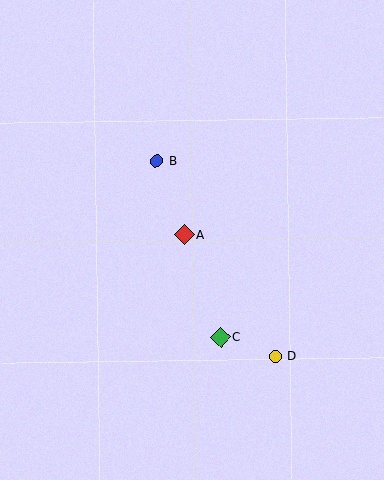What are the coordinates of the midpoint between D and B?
The midpoint between D and B is at (216, 259).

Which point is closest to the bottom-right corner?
Point D is closest to the bottom-right corner.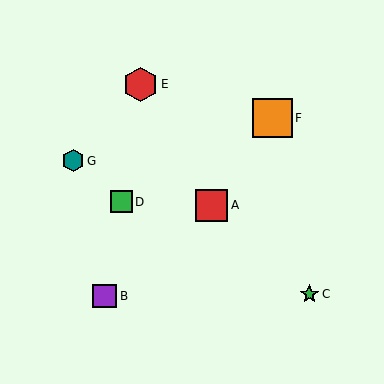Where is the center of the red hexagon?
The center of the red hexagon is at (141, 84).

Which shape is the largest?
The orange square (labeled F) is the largest.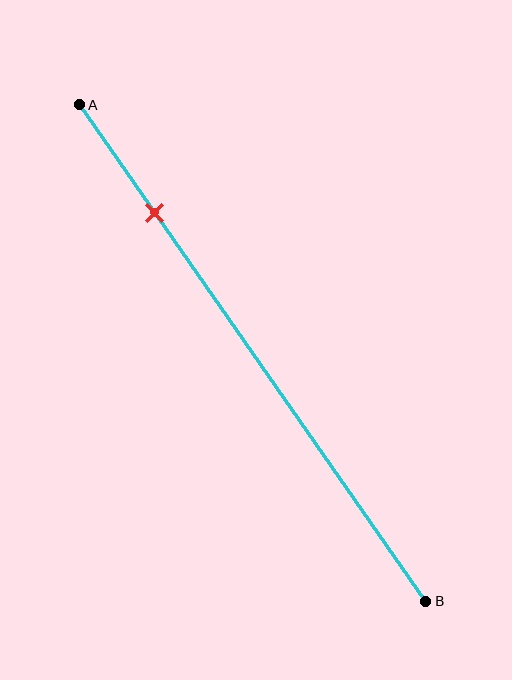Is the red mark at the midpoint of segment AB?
No, the mark is at about 20% from A, not at the 50% midpoint.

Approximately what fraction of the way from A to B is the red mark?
The red mark is approximately 20% of the way from A to B.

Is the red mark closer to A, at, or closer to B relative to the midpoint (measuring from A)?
The red mark is closer to point A than the midpoint of segment AB.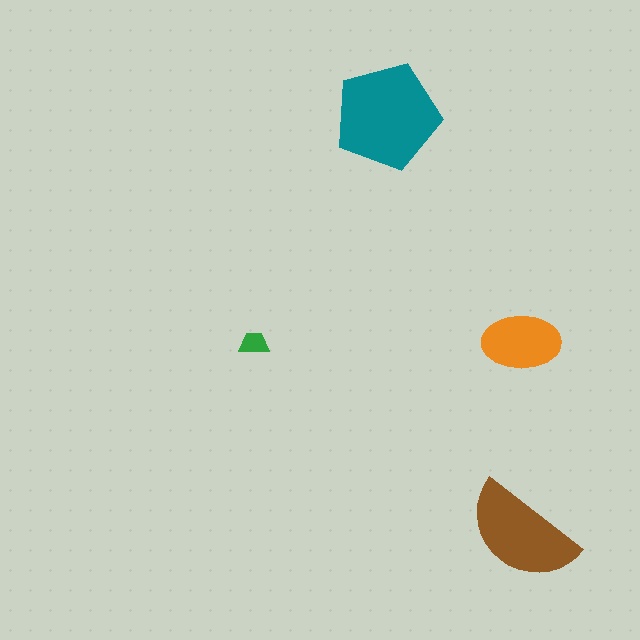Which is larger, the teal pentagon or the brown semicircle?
The teal pentagon.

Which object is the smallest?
The green trapezoid.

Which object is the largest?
The teal pentagon.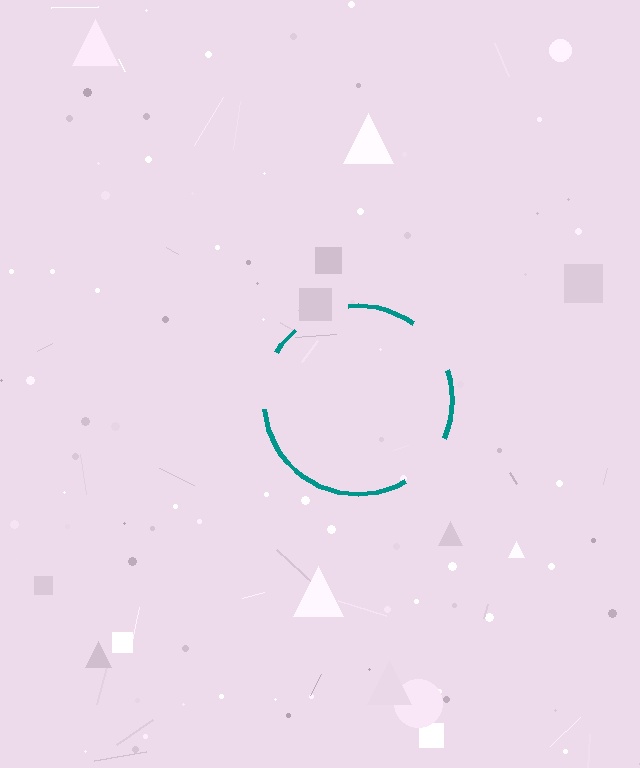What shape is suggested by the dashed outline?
The dashed outline suggests a circle.